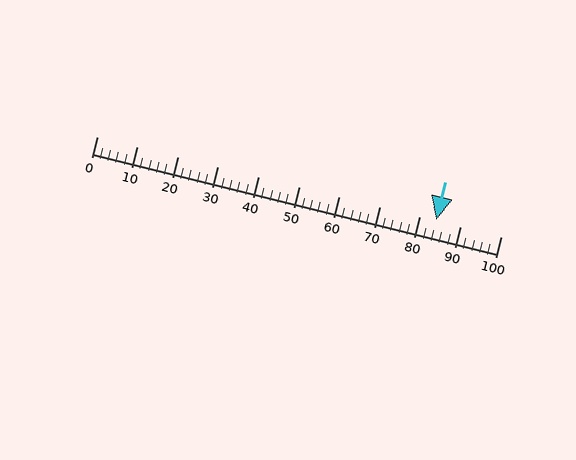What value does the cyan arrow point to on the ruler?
The cyan arrow points to approximately 84.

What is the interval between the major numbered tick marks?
The major tick marks are spaced 10 units apart.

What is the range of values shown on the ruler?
The ruler shows values from 0 to 100.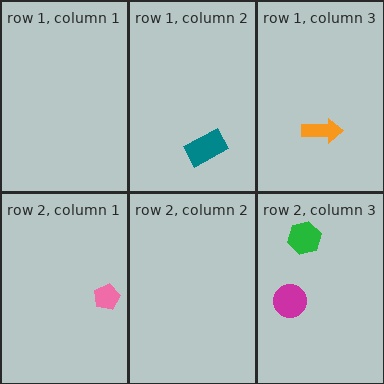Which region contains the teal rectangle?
The row 1, column 2 region.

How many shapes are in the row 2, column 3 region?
2.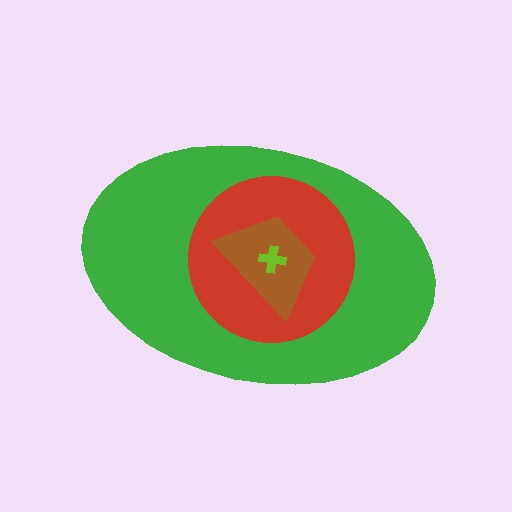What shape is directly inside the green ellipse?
The red circle.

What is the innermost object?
The lime cross.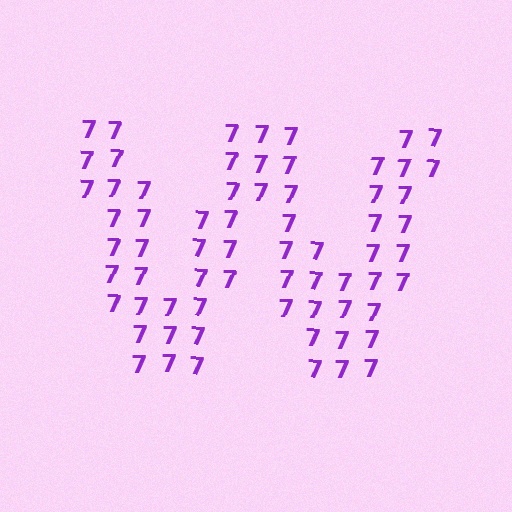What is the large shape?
The large shape is the letter W.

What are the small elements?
The small elements are digit 7's.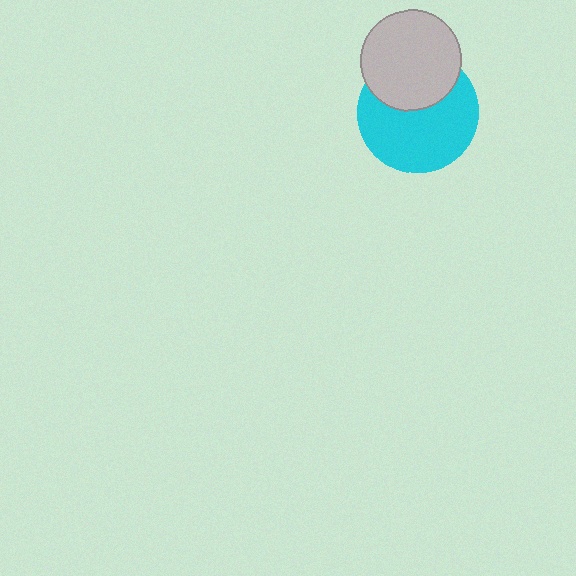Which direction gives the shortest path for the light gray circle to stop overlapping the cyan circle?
Moving up gives the shortest separation.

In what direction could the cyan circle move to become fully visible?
The cyan circle could move down. That would shift it out from behind the light gray circle entirely.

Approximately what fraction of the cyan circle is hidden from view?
Roughly 35% of the cyan circle is hidden behind the light gray circle.